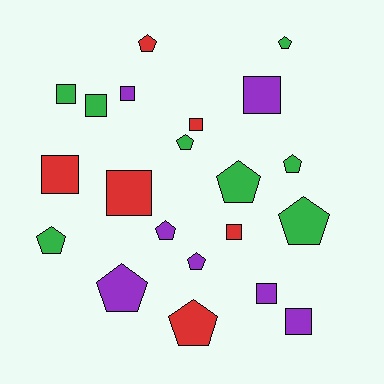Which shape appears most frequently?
Pentagon, with 11 objects.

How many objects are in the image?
There are 21 objects.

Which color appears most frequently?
Green, with 8 objects.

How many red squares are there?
There are 4 red squares.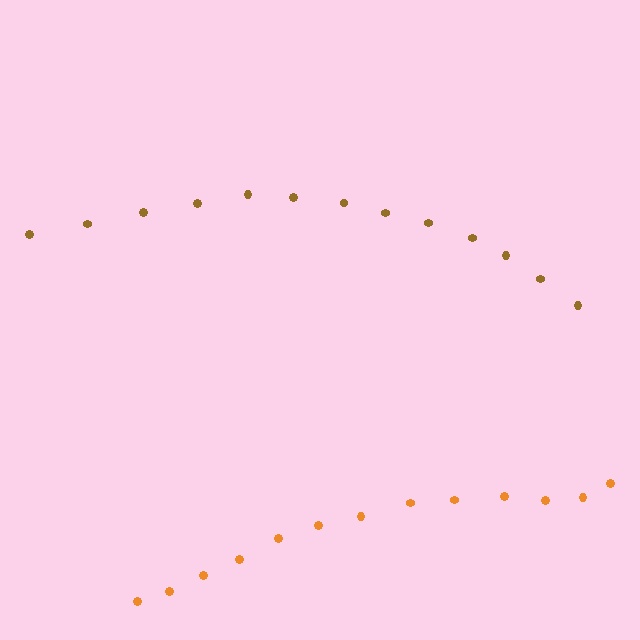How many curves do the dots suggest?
There are 2 distinct paths.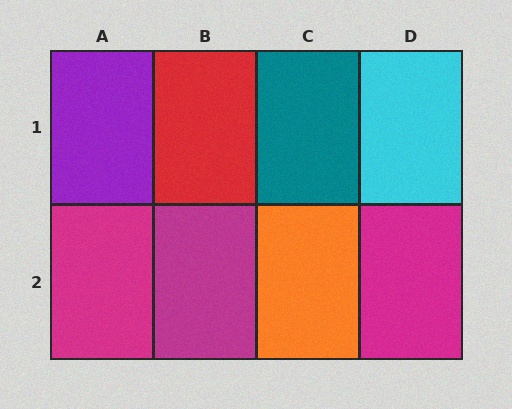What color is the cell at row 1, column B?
Red.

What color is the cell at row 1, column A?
Purple.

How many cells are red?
1 cell is red.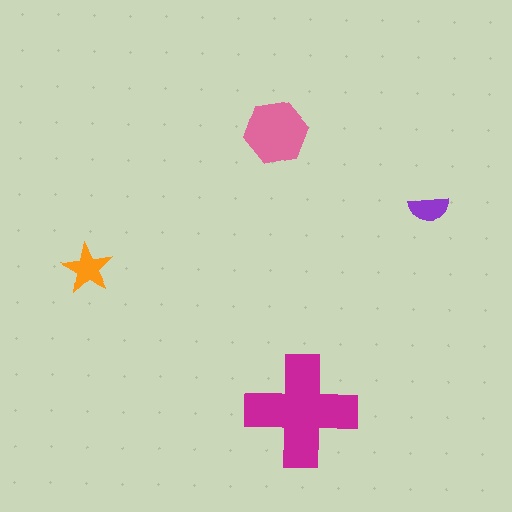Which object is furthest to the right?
The purple semicircle is rightmost.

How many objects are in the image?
There are 4 objects in the image.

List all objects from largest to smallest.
The magenta cross, the pink hexagon, the orange star, the purple semicircle.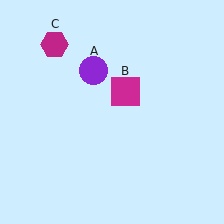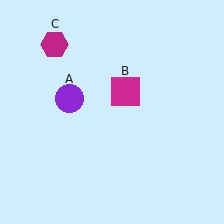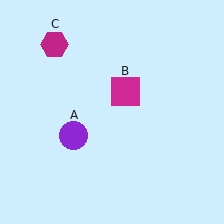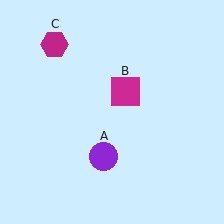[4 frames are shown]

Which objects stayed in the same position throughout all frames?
Magenta square (object B) and magenta hexagon (object C) remained stationary.